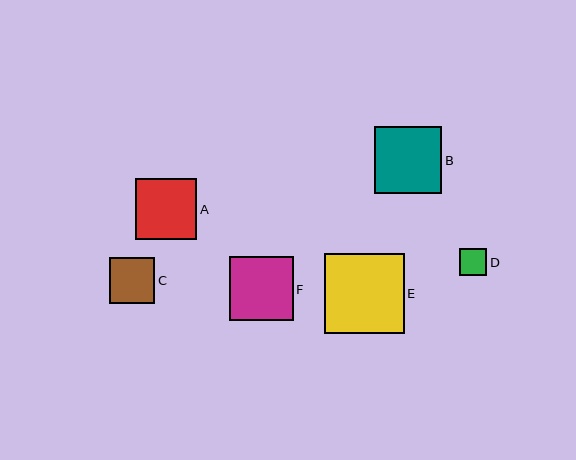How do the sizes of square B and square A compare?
Square B and square A are approximately the same size.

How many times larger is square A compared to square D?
Square A is approximately 2.2 times the size of square D.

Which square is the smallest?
Square D is the smallest with a size of approximately 27 pixels.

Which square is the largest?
Square E is the largest with a size of approximately 80 pixels.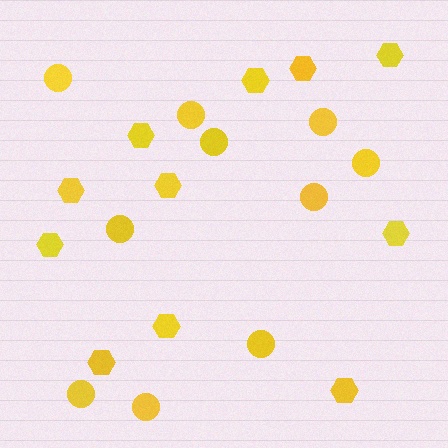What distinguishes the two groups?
There are 2 groups: one group of hexagons (11) and one group of circles (10).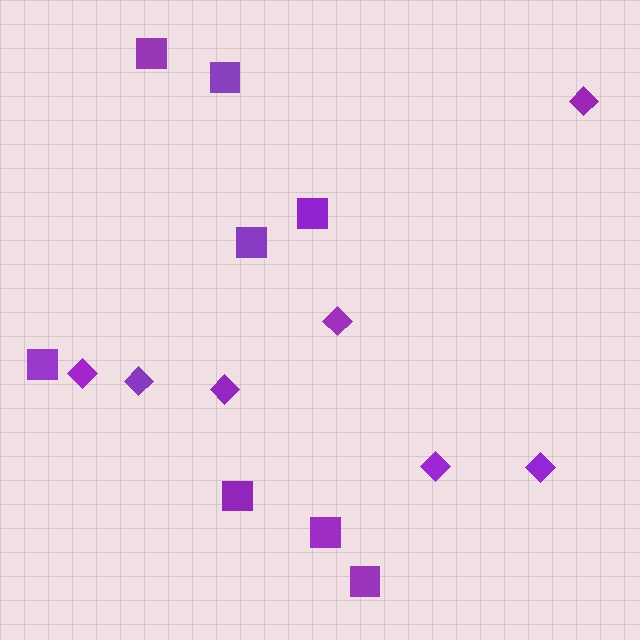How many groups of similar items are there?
There are 2 groups: one group of squares (8) and one group of diamonds (7).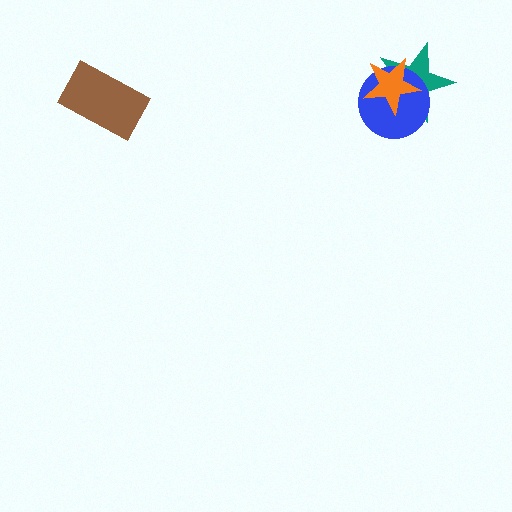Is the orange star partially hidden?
No, no other shape covers it.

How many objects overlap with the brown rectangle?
0 objects overlap with the brown rectangle.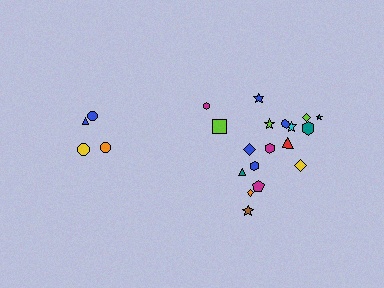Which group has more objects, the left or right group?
The right group.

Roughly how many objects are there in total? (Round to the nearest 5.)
Roughly 20 objects in total.